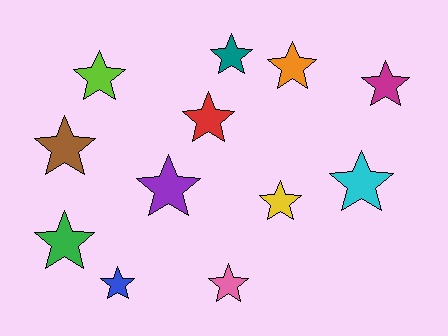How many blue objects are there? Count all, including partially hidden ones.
There is 1 blue object.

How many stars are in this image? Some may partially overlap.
There are 12 stars.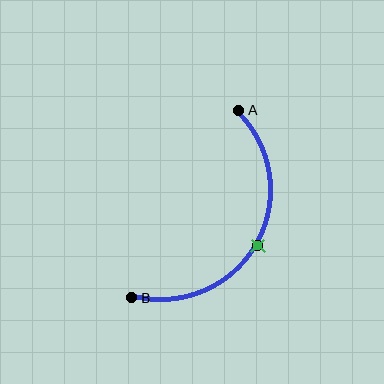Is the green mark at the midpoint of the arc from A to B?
Yes. The green mark lies on the arc at equal arc-length from both A and B — it is the arc midpoint.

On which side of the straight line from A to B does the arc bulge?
The arc bulges to the right of the straight line connecting A and B.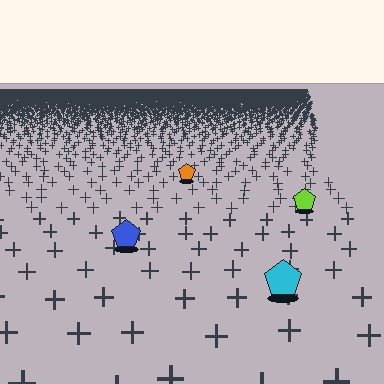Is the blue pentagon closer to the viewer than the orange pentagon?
Yes. The blue pentagon is closer — you can tell from the texture gradient: the ground texture is coarser near it.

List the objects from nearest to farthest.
From nearest to farthest: the cyan pentagon, the blue pentagon, the lime pentagon, the orange pentagon.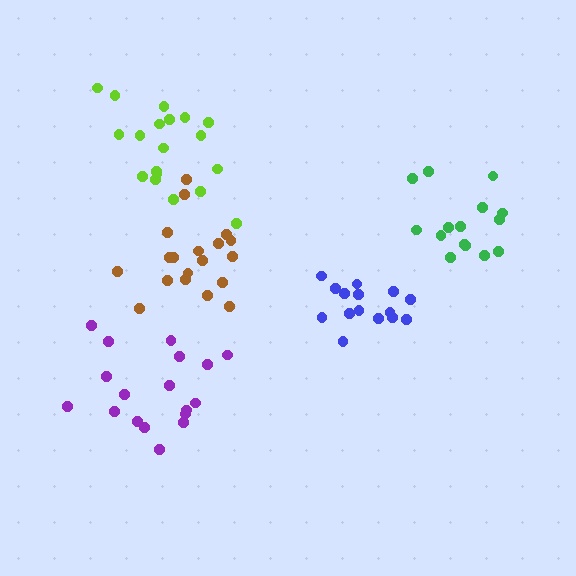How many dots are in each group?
Group 1: 15 dots, Group 2: 18 dots, Group 3: 19 dots, Group 4: 19 dots, Group 5: 15 dots (86 total).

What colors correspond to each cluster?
The clusters are colored: green, purple, brown, lime, blue.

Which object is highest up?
The lime cluster is topmost.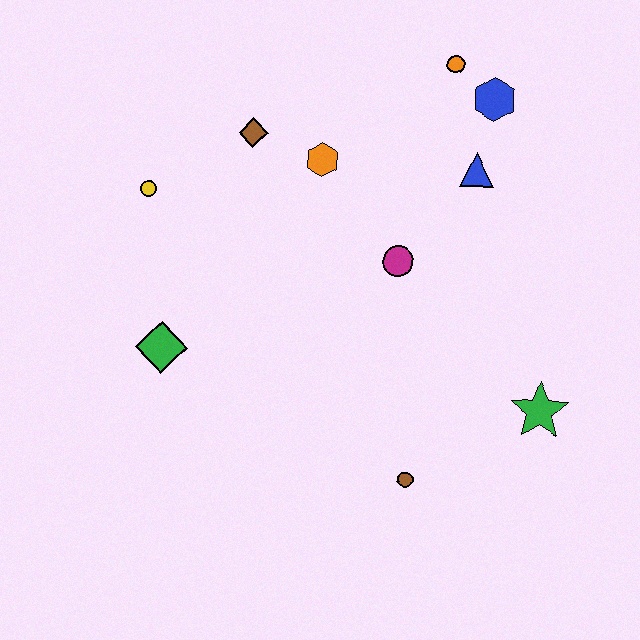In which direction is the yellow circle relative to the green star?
The yellow circle is to the left of the green star.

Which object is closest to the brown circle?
The green star is closest to the brown circle.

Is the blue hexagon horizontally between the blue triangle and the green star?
Yes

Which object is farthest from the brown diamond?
The green star is farthest from the brown diamond.